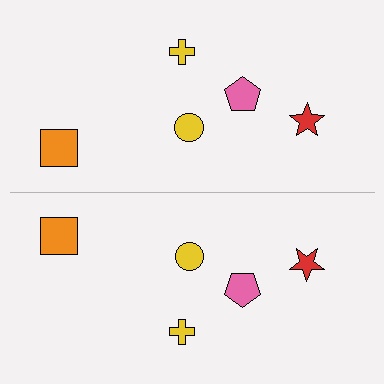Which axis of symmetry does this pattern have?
The pattern has a horizontal axis of symmetry running through the center of the image.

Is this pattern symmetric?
Yes, this pattern has bilateral (reflection) symmetry.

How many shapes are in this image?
There are 10 shapes in this image.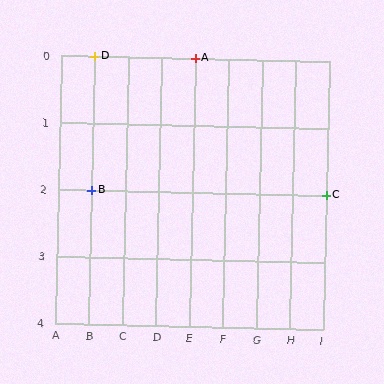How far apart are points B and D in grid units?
Points B and D are 2 rows apart.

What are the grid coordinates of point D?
Point D is at grid coordinates (B, 0).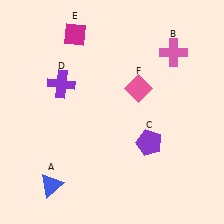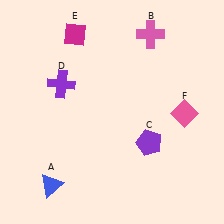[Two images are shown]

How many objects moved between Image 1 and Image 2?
2 objects moved between the two images.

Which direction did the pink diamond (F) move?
The pink diamond (F) moved right.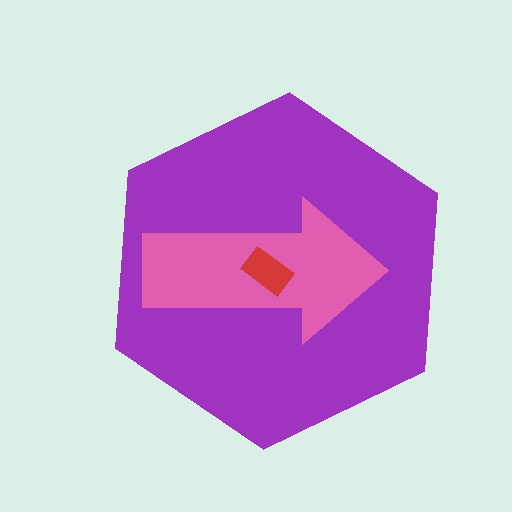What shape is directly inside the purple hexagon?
The pink arrow.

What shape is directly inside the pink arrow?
The red rectangle.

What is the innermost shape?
The red rectangle.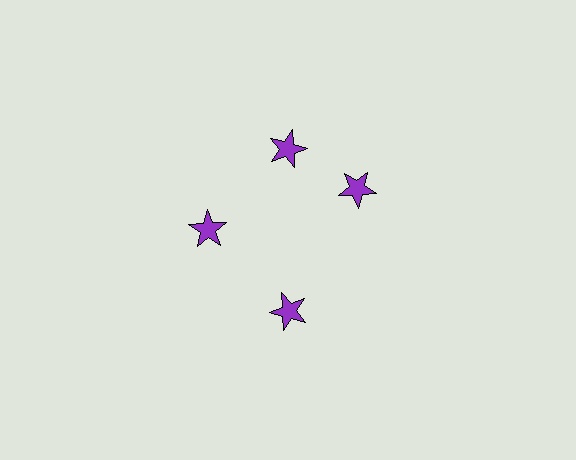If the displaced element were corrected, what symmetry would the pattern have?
It would have 4-fold rotational symmetry — the pattern would map onto itself every 90 degrees.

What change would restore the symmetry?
The symmetry would be restored by rotating it back into even spacing with its neighbors so that all 4 stars sit at equal angles and equal distance from the center.